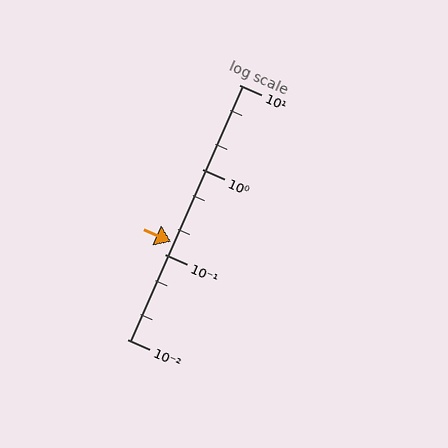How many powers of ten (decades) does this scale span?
The scale spans 3 decades, from 0.01 to 10.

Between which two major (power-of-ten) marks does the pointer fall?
The pointer is between 0.1 and 1.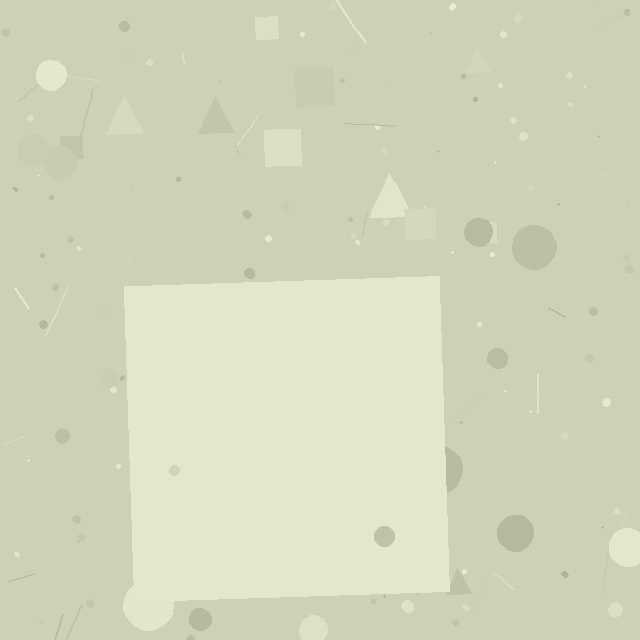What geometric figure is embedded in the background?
A square is embedded in the background.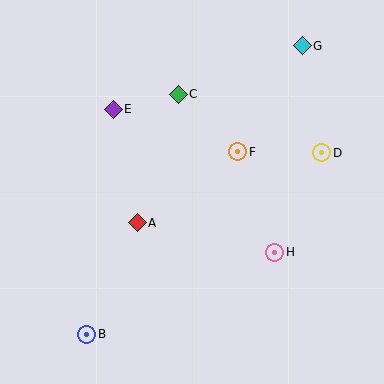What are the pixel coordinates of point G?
Point G is at (302, 46).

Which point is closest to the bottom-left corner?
Point B is closest to the bottom-left corner.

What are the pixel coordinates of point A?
Point A is at (137, 223).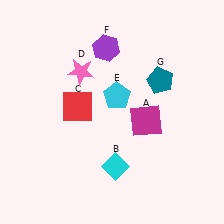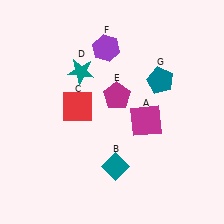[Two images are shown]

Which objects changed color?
B changed from cyan to teal. D changed from pink to teal. E changed from cyan to magenta.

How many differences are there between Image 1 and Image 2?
There are 3 differences between the two images.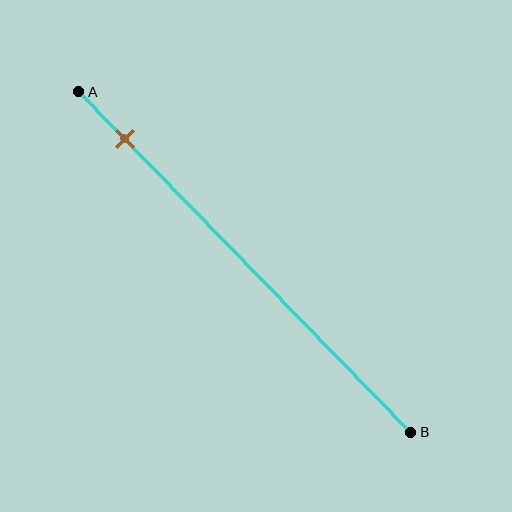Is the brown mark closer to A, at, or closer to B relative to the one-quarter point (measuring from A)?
The brown mark is closer to point A than the one-quarter point of segment AB.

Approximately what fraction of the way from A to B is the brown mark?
The brown mark is approximately 15% of the way from A to B.